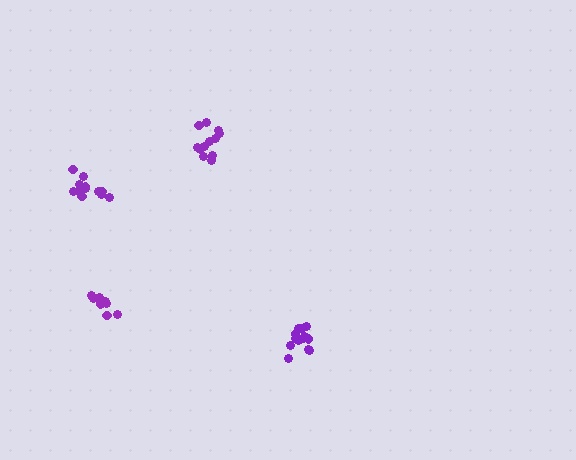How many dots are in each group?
Group 1: 13 dots, Group 2: 12 dots, Group 3: 11 dots, Group 4: 12 dots (48 total).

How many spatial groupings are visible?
There are 4 spatial groupings.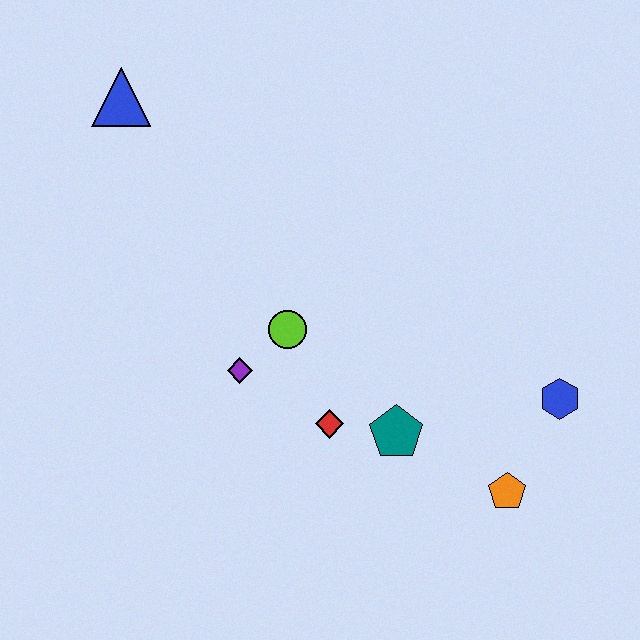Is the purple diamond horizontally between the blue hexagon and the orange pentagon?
No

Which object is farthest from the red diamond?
The blue triangle is farthest from the red diamond.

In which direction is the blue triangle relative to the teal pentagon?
The blue triangle is above the teal pentagon.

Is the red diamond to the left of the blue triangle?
No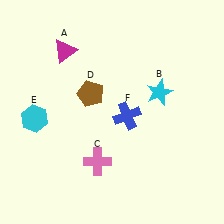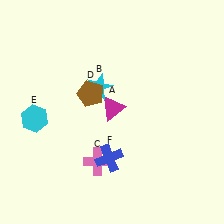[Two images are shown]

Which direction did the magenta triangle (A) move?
The magenta triangle (A) moved down.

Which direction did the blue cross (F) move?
The blue cross (F) moved down.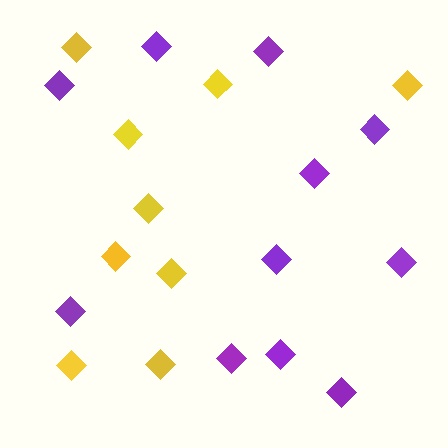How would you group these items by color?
There are 2 groups: one group of yellow diamonds (9) and one group of purple diamonds (11).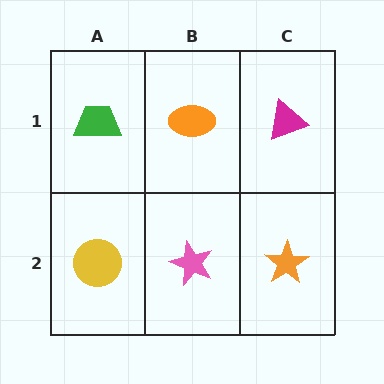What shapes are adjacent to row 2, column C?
A magenta triangle (row 1, column C), a pink star (row 2, column B).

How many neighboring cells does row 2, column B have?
3.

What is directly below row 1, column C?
An orange star.